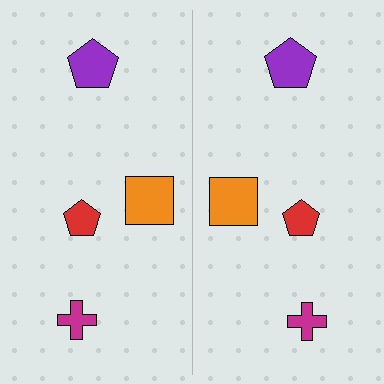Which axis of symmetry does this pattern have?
The pattern has a vertical axis of symmetry running through the center of the image.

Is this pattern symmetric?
Yes, this pattern has bilateral (reflection) symmetry.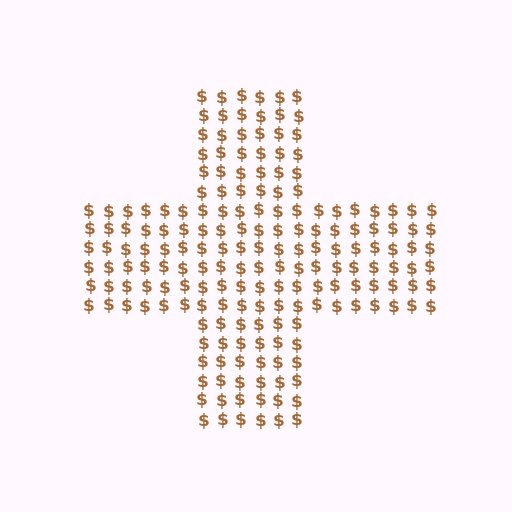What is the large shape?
The large shape is a cross.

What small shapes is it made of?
It is made of small dollar signs.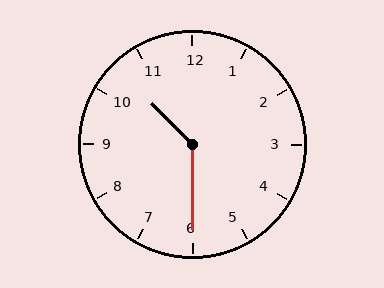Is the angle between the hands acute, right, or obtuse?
It is obtuse.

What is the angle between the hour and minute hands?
Approximately 135 degrees.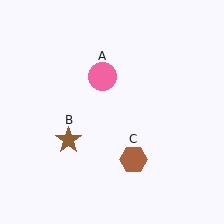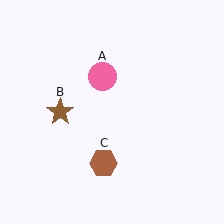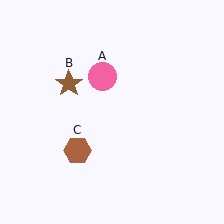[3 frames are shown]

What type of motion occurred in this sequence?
The brown star (object B), brown hexagon (object C) rotated clockwise around the center of the scene.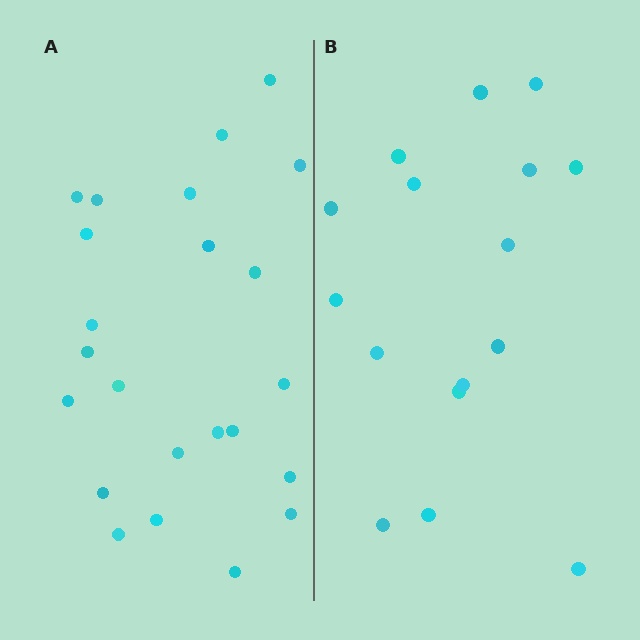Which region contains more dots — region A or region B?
Region A (the left region) has more dots.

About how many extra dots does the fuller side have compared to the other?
Region A has roughly 8 or so more dots than region B.